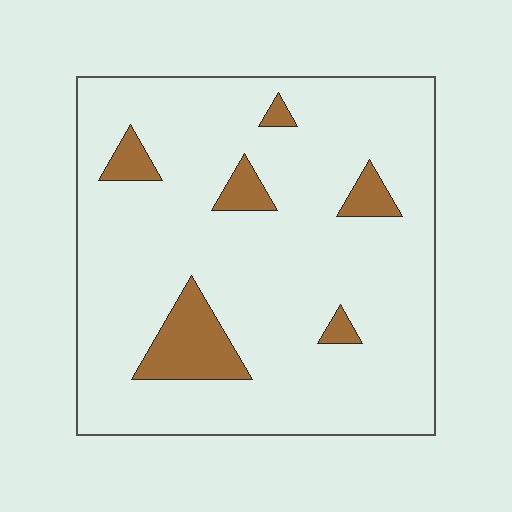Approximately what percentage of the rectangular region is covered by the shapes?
Approximately 10%.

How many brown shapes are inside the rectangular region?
6.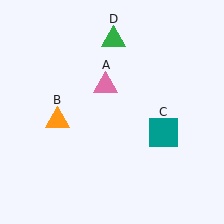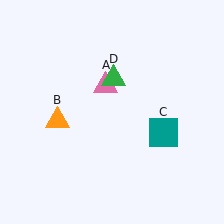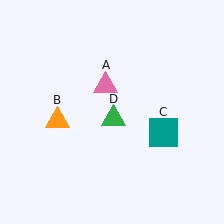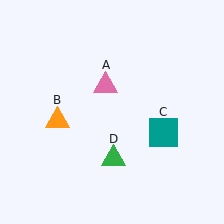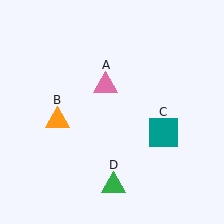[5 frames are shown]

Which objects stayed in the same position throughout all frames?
Pink triangle (object A) and orange triangle (object B) and teal square (object C) remained stationary.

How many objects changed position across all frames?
1 object changed position: green triangle (object D).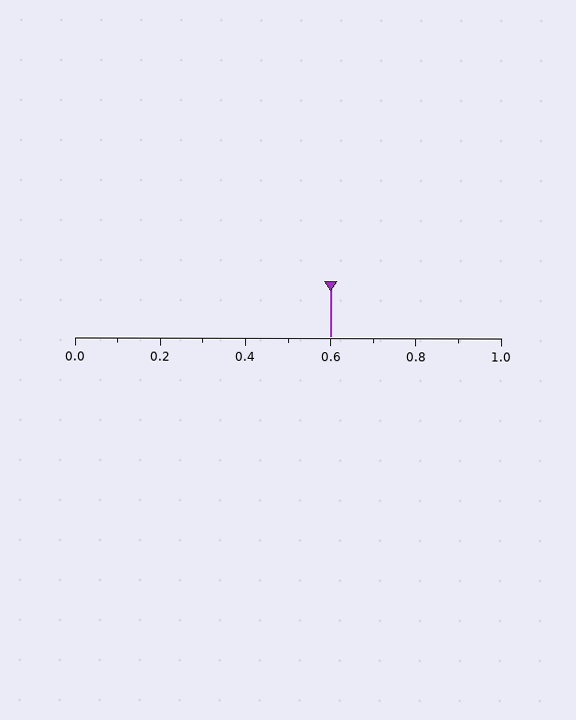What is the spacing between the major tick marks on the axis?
The major ticks are spaced 0.2 apart.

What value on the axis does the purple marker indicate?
The marker indicates approximately 0.6.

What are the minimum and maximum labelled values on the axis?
The axis runs from 0.0 to 1.0.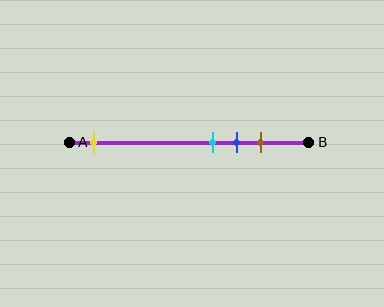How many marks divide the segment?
There are 4 marks dividing the segment.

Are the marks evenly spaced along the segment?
No, the marks are not evenly spaced.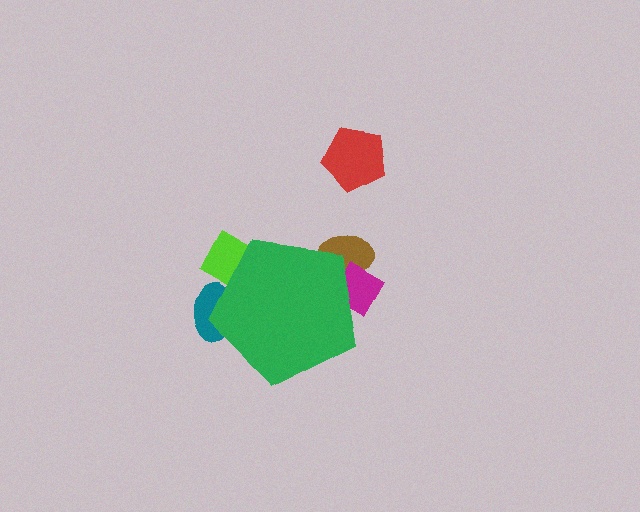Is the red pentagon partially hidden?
No, the red pentagon is fully visible.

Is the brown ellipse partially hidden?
Yes, the brown ellipse is partially hidden behind the green pentagon.